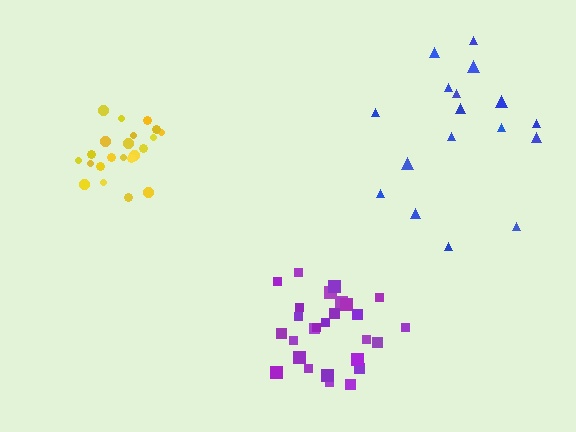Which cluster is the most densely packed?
Yellow.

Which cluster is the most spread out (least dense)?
Blue.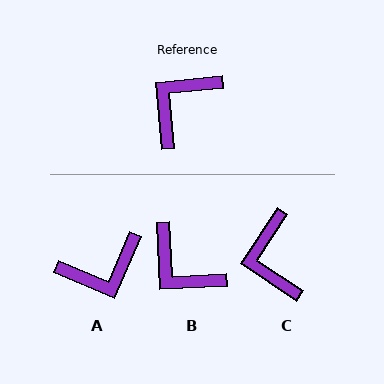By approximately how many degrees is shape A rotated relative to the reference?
Approximately 151 degrees counter-clockwise.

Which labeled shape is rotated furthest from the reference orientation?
A, about 151 degrees away.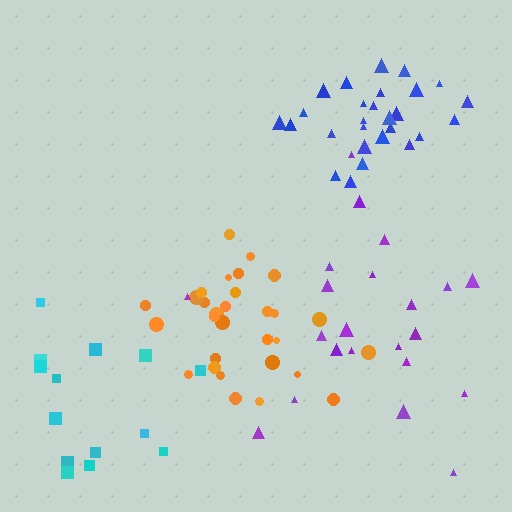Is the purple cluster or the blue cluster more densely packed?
Blue.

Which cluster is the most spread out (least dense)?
Cyan.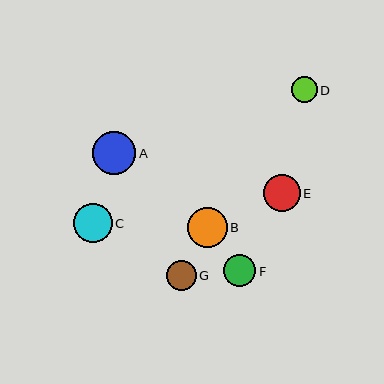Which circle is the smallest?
Circle D is the smallest with a size of approximately 26 pixels.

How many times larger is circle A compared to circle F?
Circle A is approximately 1.3 times the size of circle F.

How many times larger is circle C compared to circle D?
Circle C is approximately 1.5 times the size of circle D.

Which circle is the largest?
Circle A is the largest with a size of approximately 43 pixels.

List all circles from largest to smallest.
From largest to smallest: A, B, C, E, F, G, D.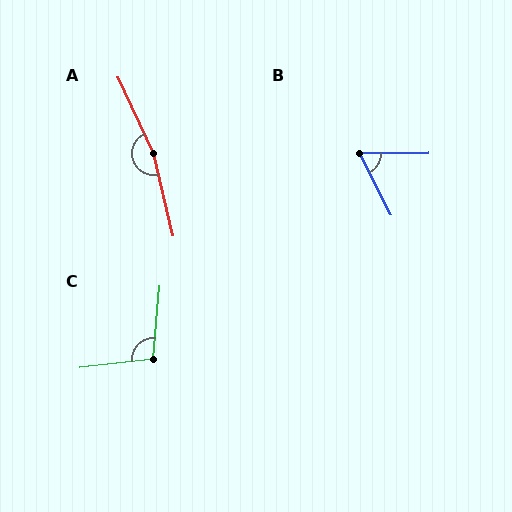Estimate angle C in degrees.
Approximately 102 degrees.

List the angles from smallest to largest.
B (63°), C (102°), A (168°).